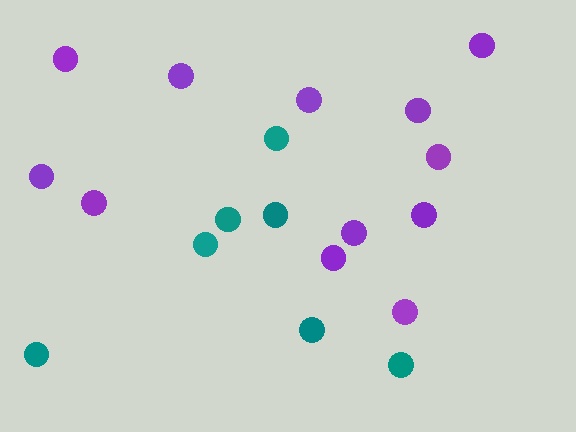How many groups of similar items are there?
There are 2 groups: one group of teal circles (7) and one group of purple circles (12).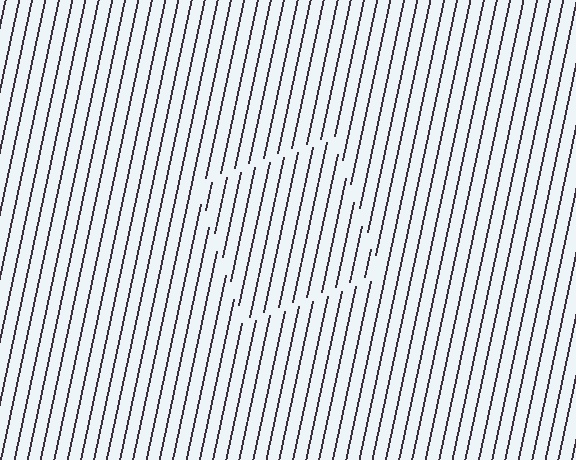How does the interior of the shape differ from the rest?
The interior of the shape contains the same grating, shifted by half a period — the contour is defined by the phase discontinuity where line-ends from the inner and outer gratings abut.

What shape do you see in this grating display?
An illusory square. The interior of the shape contains the same grating, shifted by half a period — the contour is defined by the phase discontinuity where line-ends from the inner and outer gratings abut.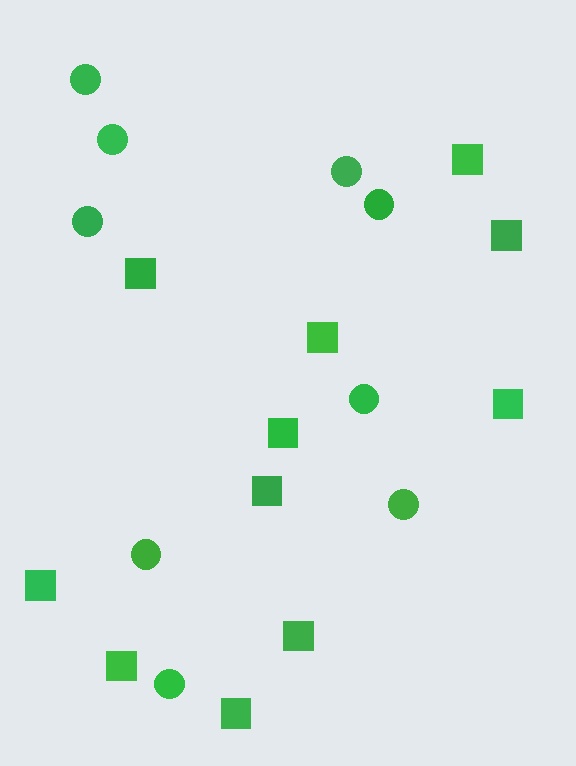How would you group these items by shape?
There are 2 groups: one group of squares (11) and one group of circles (9).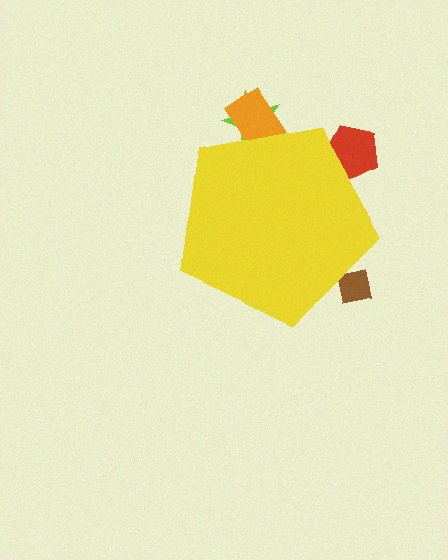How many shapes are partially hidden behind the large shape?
4 shapes are partially hidden.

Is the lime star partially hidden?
Yes, the lime star is partially hidden behind the yellow pentagon.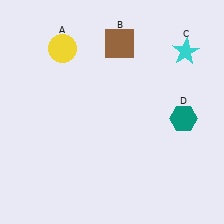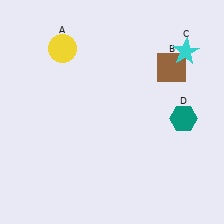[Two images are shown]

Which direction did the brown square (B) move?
The brown square (B) moved right.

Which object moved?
The brown square (B) moved right.